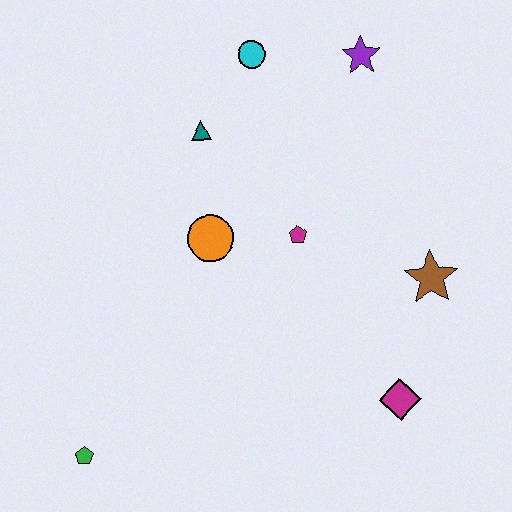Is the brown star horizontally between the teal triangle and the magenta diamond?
No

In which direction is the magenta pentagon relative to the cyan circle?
The magenta pentagon is below the cyan circle.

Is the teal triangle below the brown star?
No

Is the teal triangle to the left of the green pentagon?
No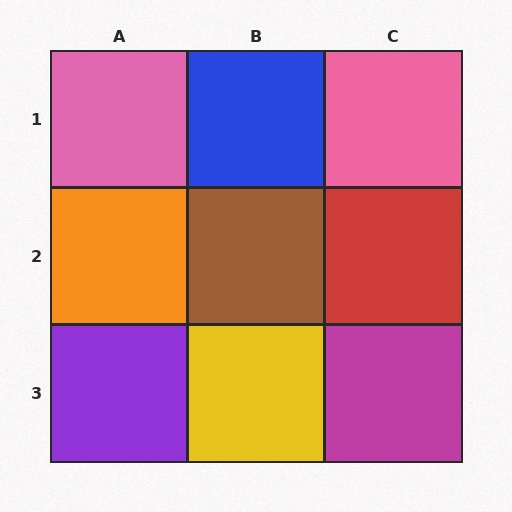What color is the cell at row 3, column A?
Purple.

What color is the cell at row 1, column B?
Blue.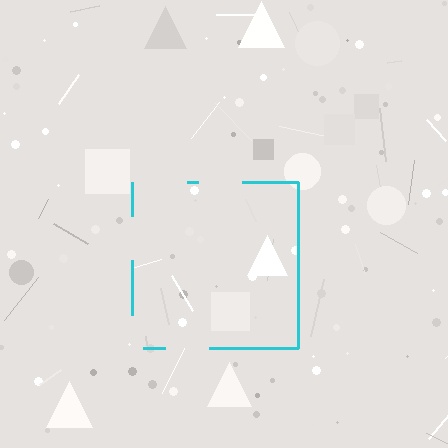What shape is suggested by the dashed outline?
The dashed outline suggests a square.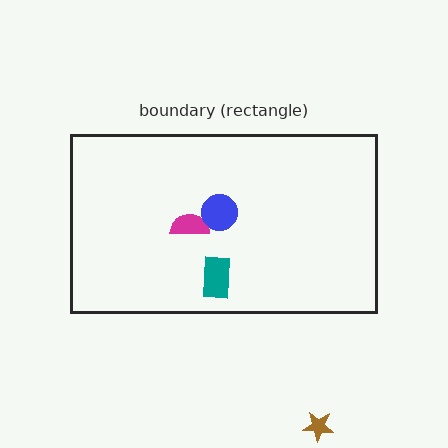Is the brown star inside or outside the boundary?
Outside.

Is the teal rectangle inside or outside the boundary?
Inside.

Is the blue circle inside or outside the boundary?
Inside.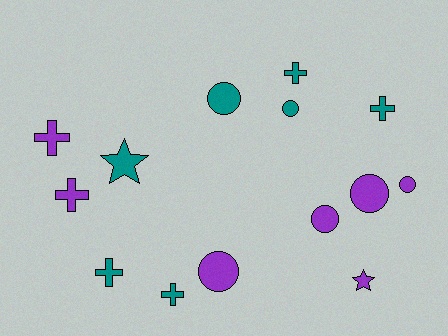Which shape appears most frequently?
Circle, with 6 objects.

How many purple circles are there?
There are 4 purple circles.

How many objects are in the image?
There are 14 objects.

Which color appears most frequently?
Purple, with 7 objects.